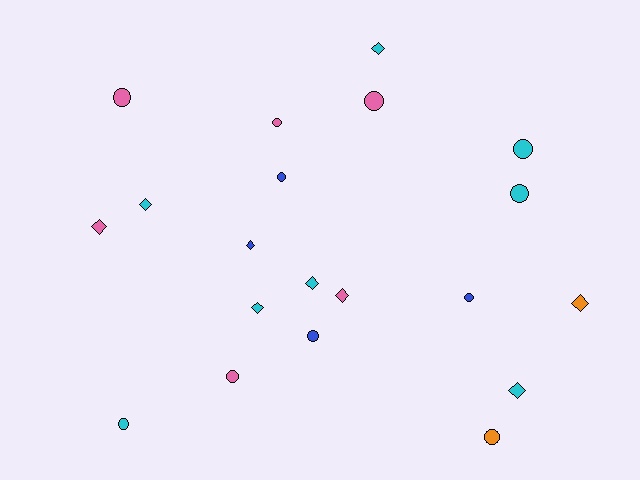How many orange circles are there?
There is 1 orange circle.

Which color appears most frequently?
Cyan, with 8 objects.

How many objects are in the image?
There are 20 objects.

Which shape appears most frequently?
Circle, with 11 objects.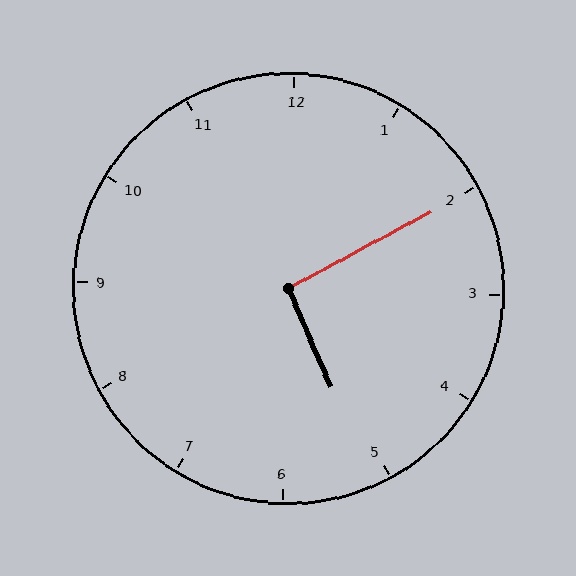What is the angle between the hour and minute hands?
Approximately 95 degrees.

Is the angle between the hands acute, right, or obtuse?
It is right.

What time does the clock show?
5:10.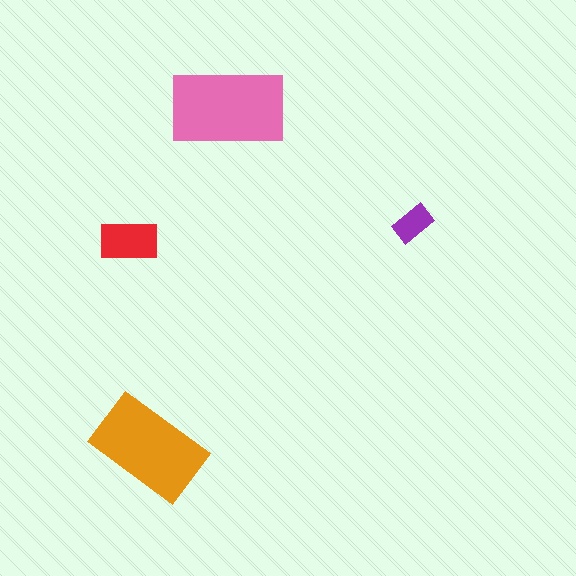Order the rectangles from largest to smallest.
the pink one, the orange one, the red one, the purple one.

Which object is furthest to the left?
The red rectangle is leftmost.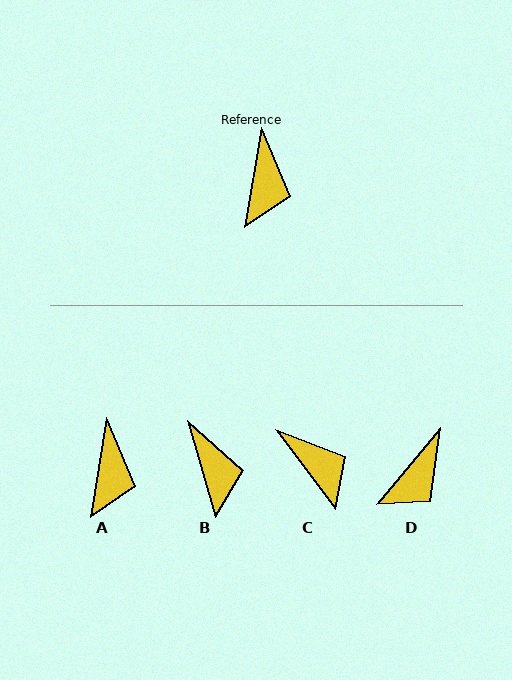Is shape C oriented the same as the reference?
No, it is off by about 46 degrees.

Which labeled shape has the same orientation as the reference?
A.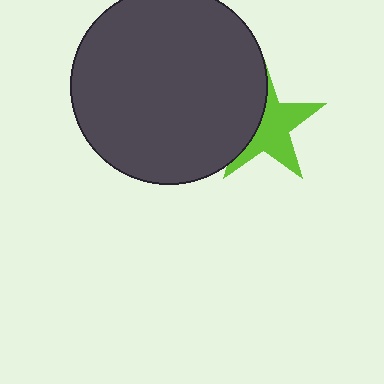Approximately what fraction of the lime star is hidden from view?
Roughly 42% of the lime star is hidden behind the dark gray circle.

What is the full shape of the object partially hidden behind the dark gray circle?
The partially hidden object is a lime star.